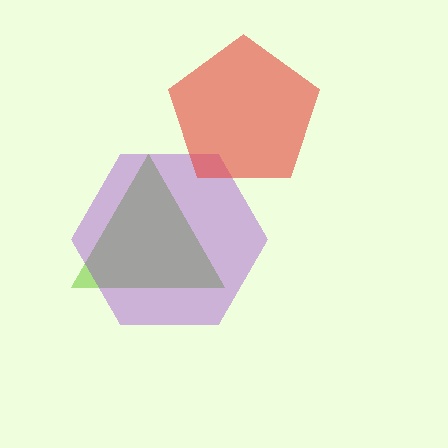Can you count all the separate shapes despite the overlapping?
Yes, there are 3 separate shapes.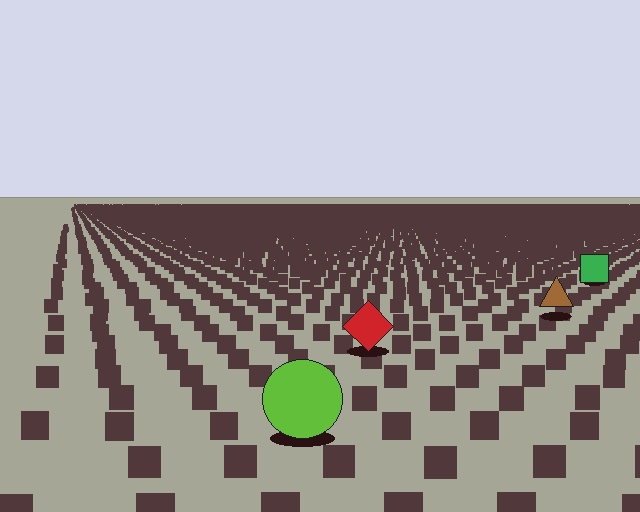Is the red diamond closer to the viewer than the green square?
Yes. The red diamond is closer — you can tell from the texture gradient: the ground texture is coarser near it.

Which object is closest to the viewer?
The lime circle is closest. The texture marks near it are larger and more spread out.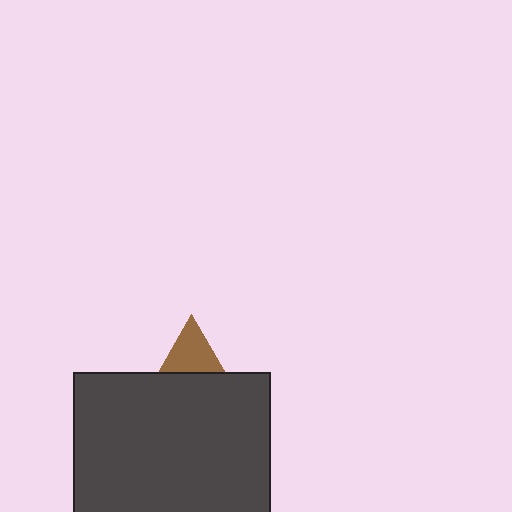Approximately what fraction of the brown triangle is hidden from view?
Roughly 57% of the brown triangle is hidden behind the dark gray rectangle.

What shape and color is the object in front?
The object in front is a dark gray rectangle.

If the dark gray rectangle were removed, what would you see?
You would see the complete brown triangle.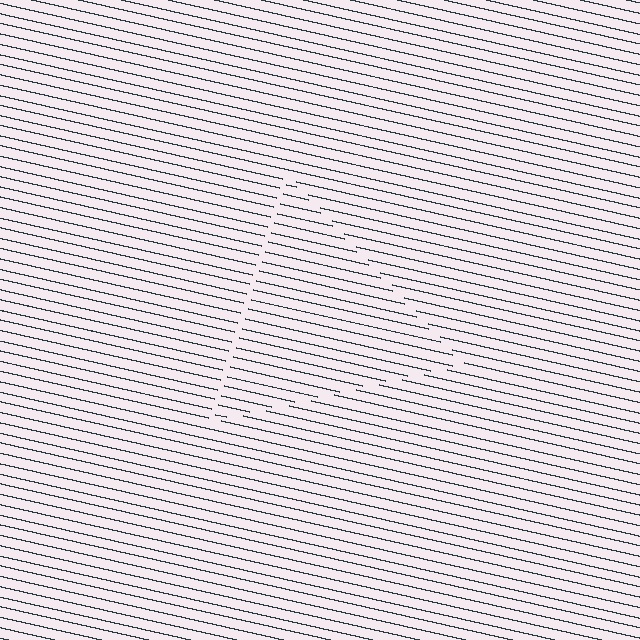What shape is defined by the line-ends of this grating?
An illusory triangle. The interior of the shape contains the same grating, shifted by half a period — the contour is defined by the phase discontinuity where line-ends from the inner and outer gratings abut.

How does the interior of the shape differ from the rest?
The interior of the shape contains the same grating, shifted by half a period — the contour is defined by the phase discontinuity where line-ends from the inner and outer gratings abut.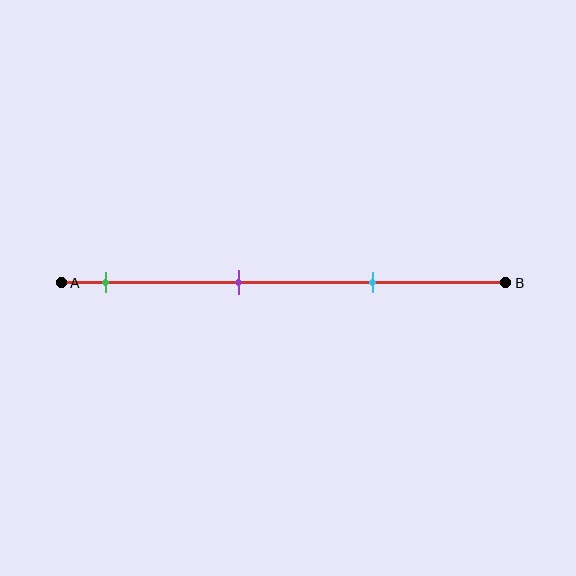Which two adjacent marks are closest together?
The purple and cyan marks are the closest adjacent pair.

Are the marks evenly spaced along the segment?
Yes, the marks are approximately evenly spaced.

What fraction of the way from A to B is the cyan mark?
The cyan mark is approximately 70% (0.7) of the way from A to B.